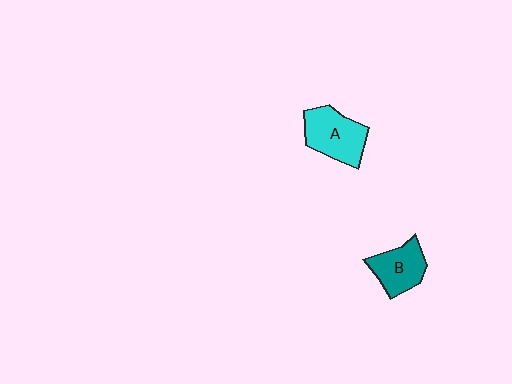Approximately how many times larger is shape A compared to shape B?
Approximately 1.3 times.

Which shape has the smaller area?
Shape B (teal).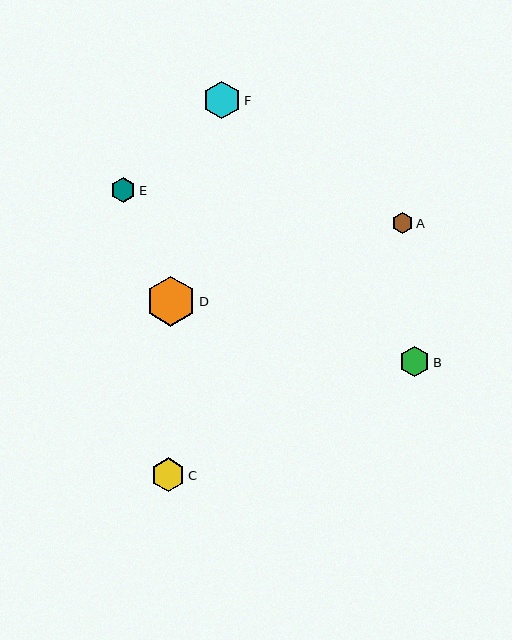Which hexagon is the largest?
Hexagon D is the largest with a size of approximately 50 pixels.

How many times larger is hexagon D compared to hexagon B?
Hexagon D is approximately 1.6 times the size of hexagon B.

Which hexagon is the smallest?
Hexagon A is the smallest with a size of approximately 20 pixels.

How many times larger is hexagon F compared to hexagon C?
Hexagon F is approximately 1.1 times the size of hexagon C.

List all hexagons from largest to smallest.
From largest to smallest: D, F, C, B, E, A.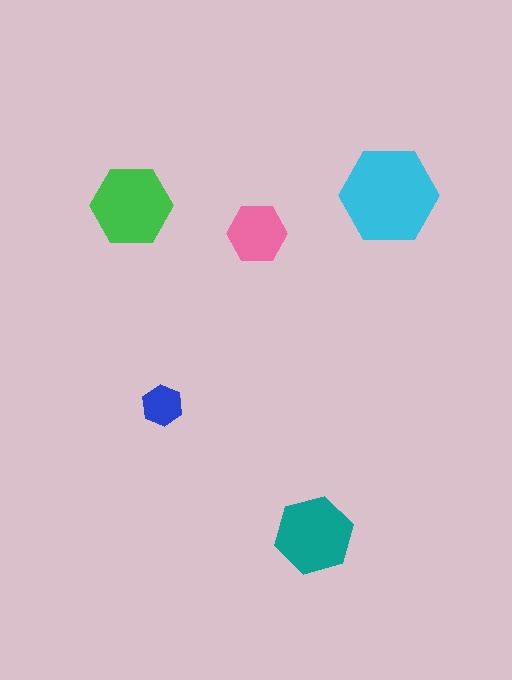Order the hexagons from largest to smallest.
the cyan one, the green one, the teal one, the pink one, the blue one.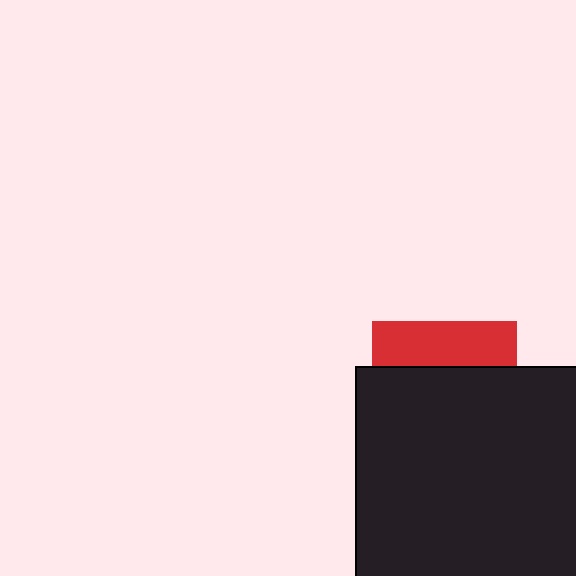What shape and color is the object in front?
The object in front is a black rectangle.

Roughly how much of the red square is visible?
A small part of it is visible (roughly 31%).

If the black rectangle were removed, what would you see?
You would see the complete red square.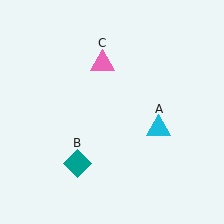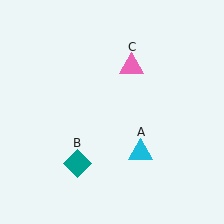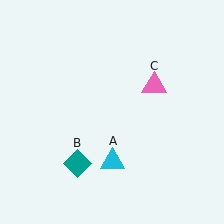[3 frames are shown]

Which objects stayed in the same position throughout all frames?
Teal diamond (object B) remained stationary.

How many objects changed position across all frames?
2 objects changed position: cyan triangle (object A), pink triangle (object C).